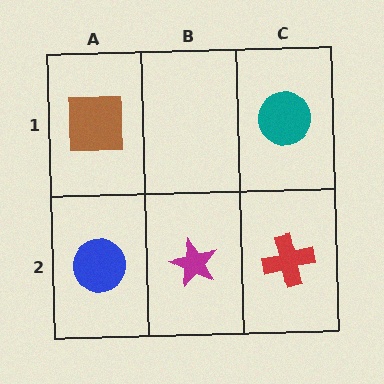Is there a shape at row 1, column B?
No, that cell is empty.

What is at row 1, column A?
A brown square.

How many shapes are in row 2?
3 shapes.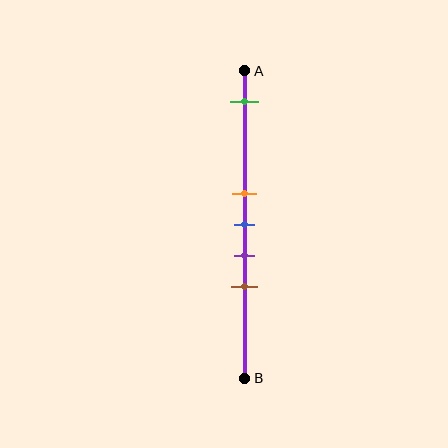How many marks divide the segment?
There are 5 marks dividing the segment.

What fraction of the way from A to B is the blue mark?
The blue mark is approximately 50% (0.5) of the way from A to B.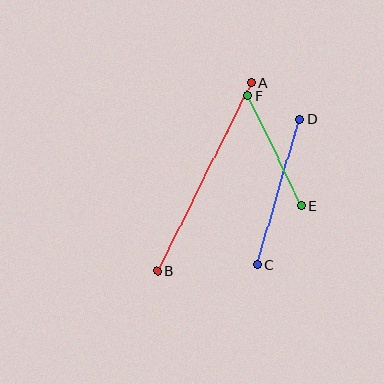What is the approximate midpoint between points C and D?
The midpoint is at approximately (279, 192) pixels.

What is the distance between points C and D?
The distance is approximately 152 pixels.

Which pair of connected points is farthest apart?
Points A and B are farthest apart.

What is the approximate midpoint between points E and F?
The midpoint is at approximately (275, 151) pixels.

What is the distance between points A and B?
The distance is approximately 210 pixels.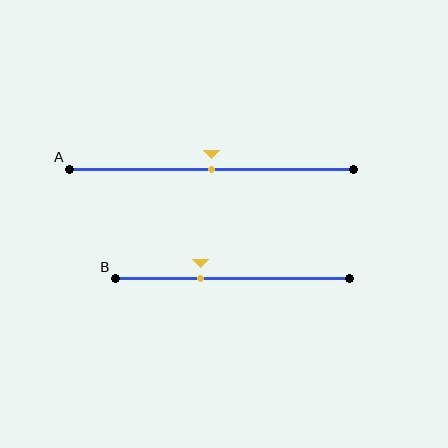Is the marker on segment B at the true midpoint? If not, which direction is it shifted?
No, the marker on segment B is shifted to the left by about 13% of the segment length.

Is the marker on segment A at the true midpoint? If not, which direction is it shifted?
Yes, the marker on segment A is at the true midpoint.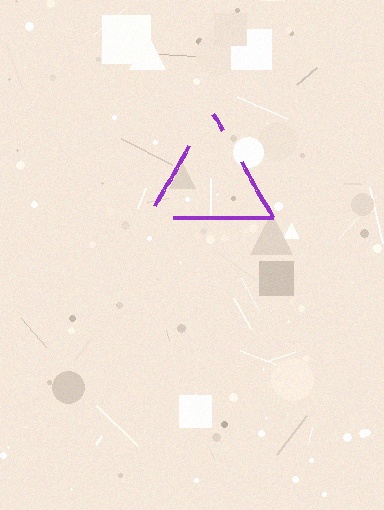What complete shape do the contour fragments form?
The contour fragments form a triangle.